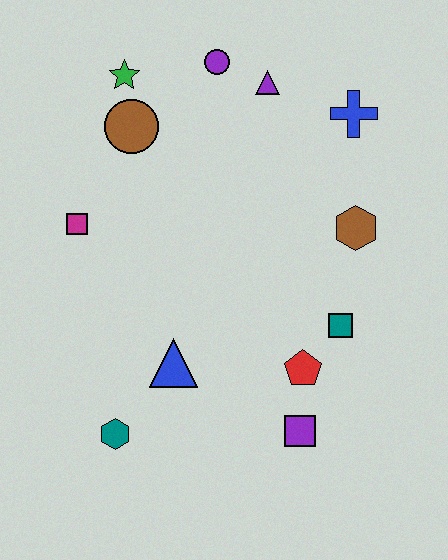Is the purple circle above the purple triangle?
Yes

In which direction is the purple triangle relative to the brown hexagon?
The purple triangle is above the brown hexagon.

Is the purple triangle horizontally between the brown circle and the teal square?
Yes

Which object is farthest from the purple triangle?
The teal hexagon is farthest from the purple triangle.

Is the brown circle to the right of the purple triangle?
No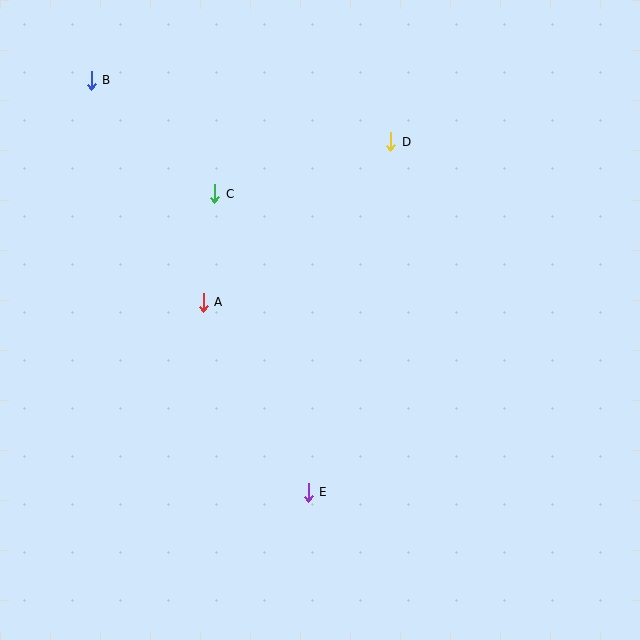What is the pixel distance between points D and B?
The distance between D and B is 306 pixels.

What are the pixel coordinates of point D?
Point D is at (391, 142).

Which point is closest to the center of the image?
Point A at (203, 302) is closest to the center.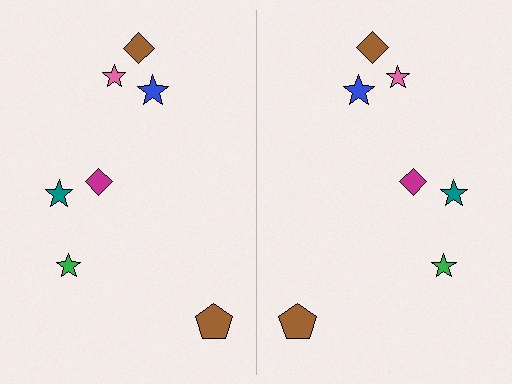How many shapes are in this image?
There are 14 shapes in this image.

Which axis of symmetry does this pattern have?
The pattern has a vertical axis of symmetry running through the center of the image.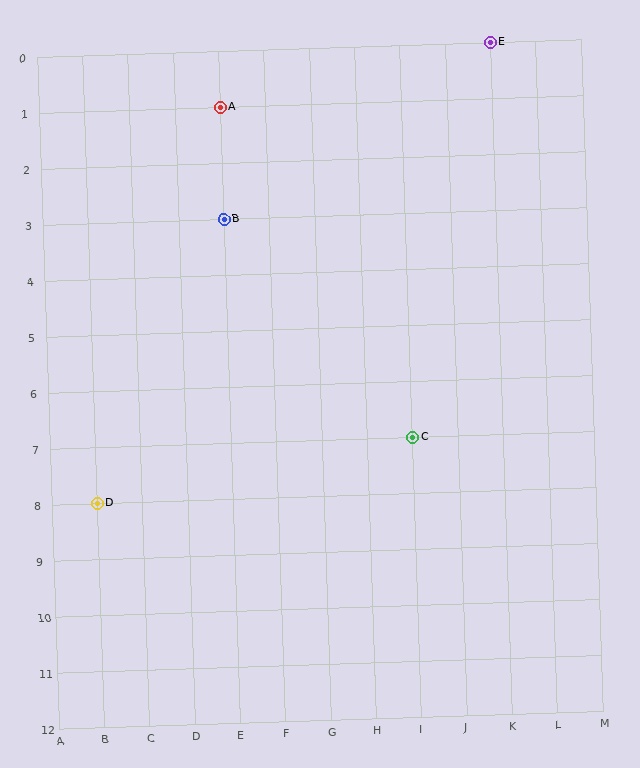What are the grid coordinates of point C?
Point C is at grid coordinates (I, 7).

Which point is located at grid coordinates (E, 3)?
Point B is at (E, 3).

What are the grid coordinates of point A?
Point A is at grid coordinates (E, 1).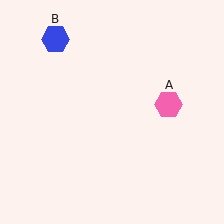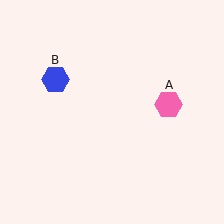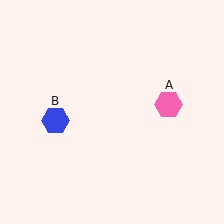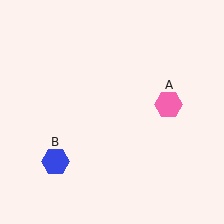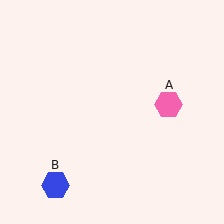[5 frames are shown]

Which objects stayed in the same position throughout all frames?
Pink hexagon (object A) remained stationary.